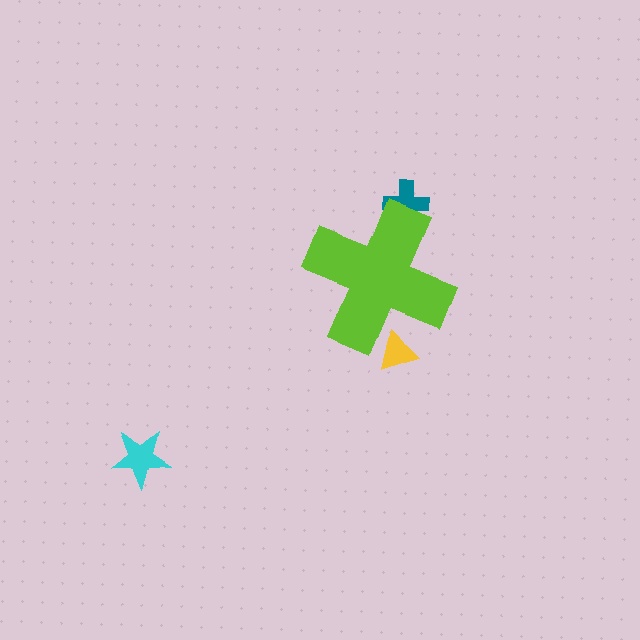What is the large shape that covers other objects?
A lime cross.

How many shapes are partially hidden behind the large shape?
2 shapes are partially hidden.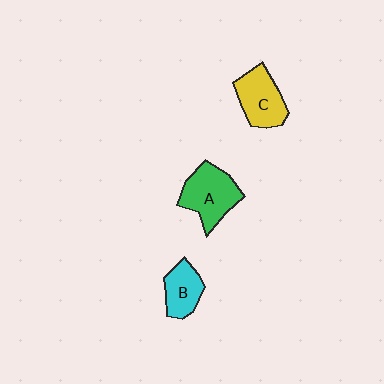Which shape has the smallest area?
Shape B (cyan).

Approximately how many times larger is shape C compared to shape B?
Approximately 1.3 times.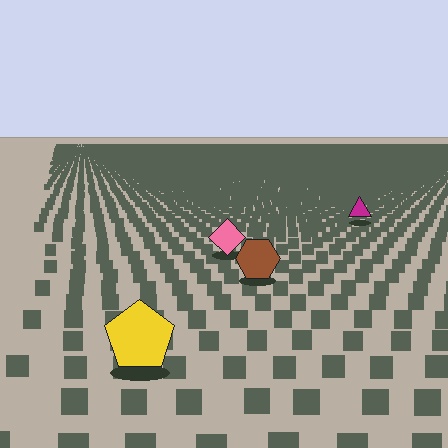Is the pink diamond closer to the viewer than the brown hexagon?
No. The brown hexagon is closer — you can tell from the texture gradient: the ground texture is coarser near it.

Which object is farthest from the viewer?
The magenta triangle is farthest from the viewer. It appears smaller and the ground texture around it is denser.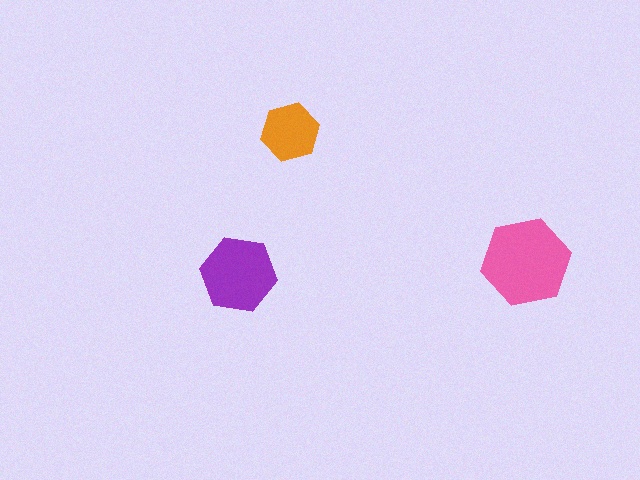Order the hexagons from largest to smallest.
the pink one, the purple one, the orange one.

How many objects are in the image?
There are 3 objects in the image.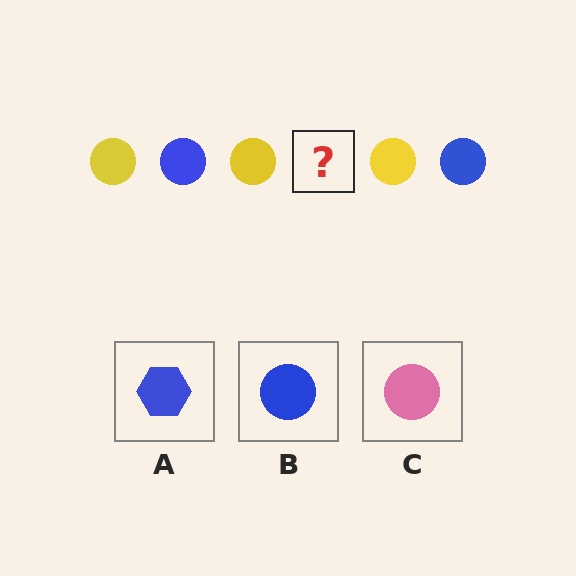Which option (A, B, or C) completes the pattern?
B.